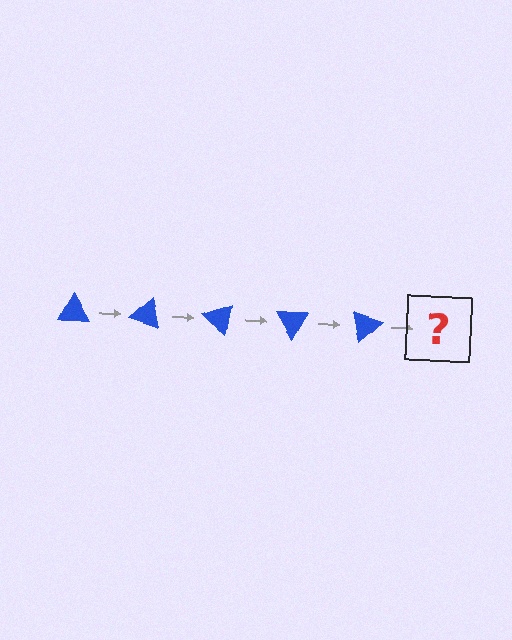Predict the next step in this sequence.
The next step is a blue triangle rotated 100 degrees.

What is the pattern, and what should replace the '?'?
The pattern is that the triangle rotates 20 degrees each step. The '?' should be a blue triangle rotated 100 degrees.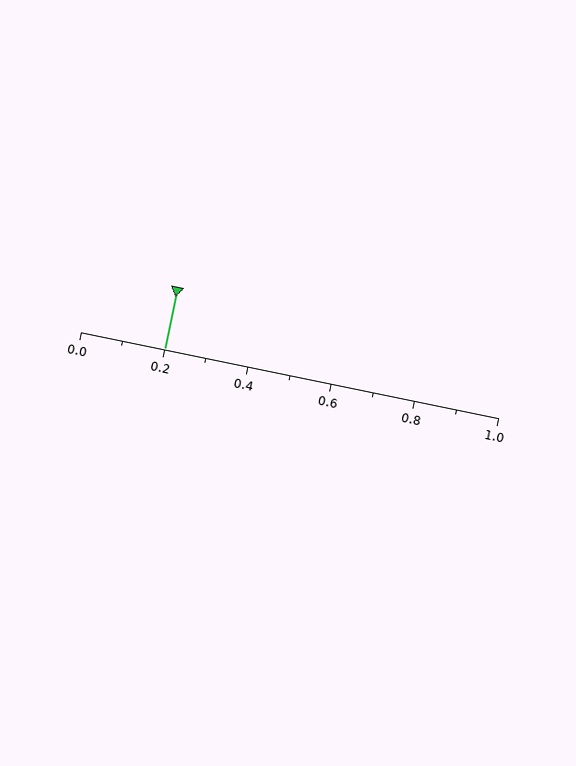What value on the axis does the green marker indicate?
The marker indicates approximately 0.2.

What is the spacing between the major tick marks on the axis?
The major ticks are spaced 0.2 apart.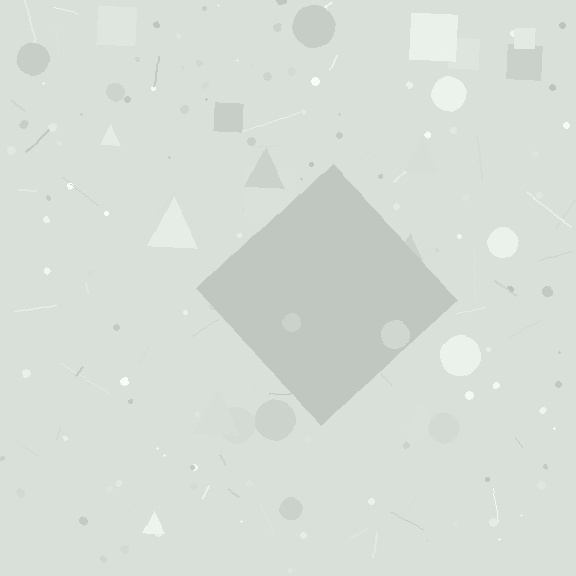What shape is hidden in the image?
A diamond is hidden in the image.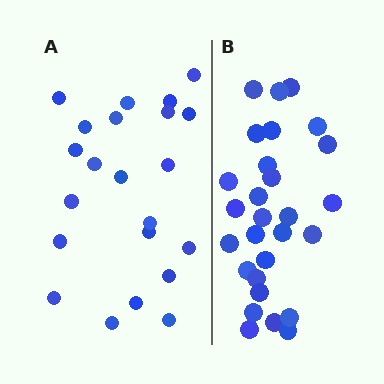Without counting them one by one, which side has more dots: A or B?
Region B (the right region) has more dots.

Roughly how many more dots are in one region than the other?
Region B has about 6 more dots than region A.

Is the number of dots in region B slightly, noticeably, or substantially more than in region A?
Region B has noticeably more, but not dramatically so. The ratio is roughly 1.3 to 1.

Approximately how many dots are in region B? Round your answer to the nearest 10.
About 30 dots. (The exact count is 28, which rounds to 30.)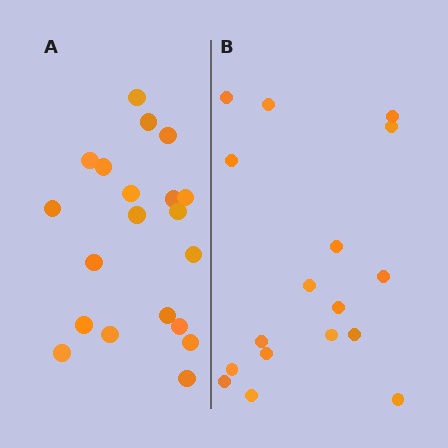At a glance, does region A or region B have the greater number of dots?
Region A (the left region) has more dots.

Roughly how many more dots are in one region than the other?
Region A has just a few more — roughly 2 or 3 more dots than region B.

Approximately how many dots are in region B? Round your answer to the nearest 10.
About 20 dots. (The exact count is 17, which rounds to 20.)